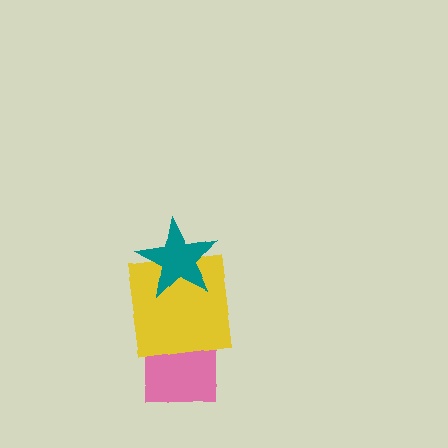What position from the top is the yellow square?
The yellow square is 2nd from the top.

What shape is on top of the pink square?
The yellow square is on top of the pink square.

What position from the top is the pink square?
The pink square is 3rd from the top.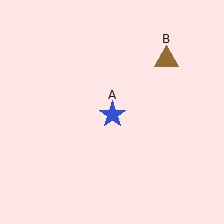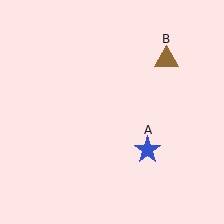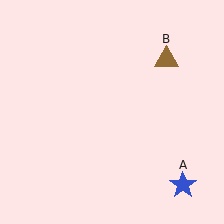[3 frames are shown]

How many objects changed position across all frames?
1 object changed position: blue star (object A).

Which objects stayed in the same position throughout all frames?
Brown triangle (object B) remained stationary.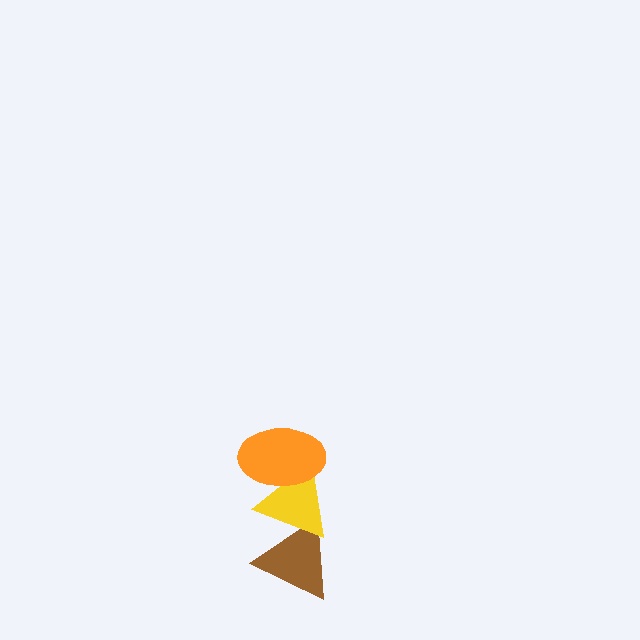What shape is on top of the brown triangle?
The yellow triangle is on top of the brown triangle.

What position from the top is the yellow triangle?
The yellow triangle is 2nd from the top.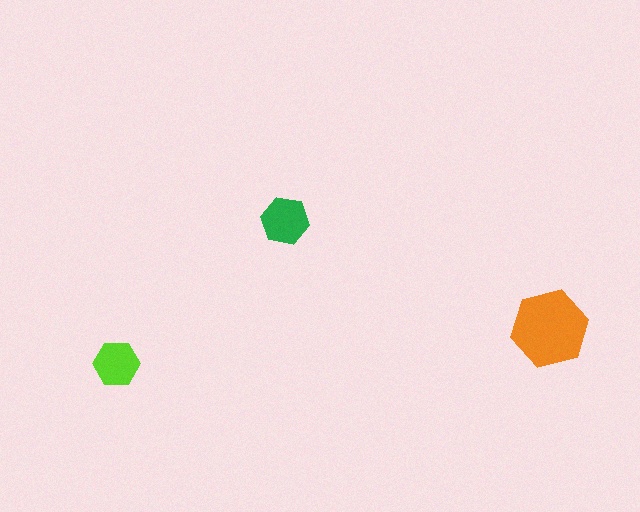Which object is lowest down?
The lime hexagon is bottommost.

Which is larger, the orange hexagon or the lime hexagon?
The orange one.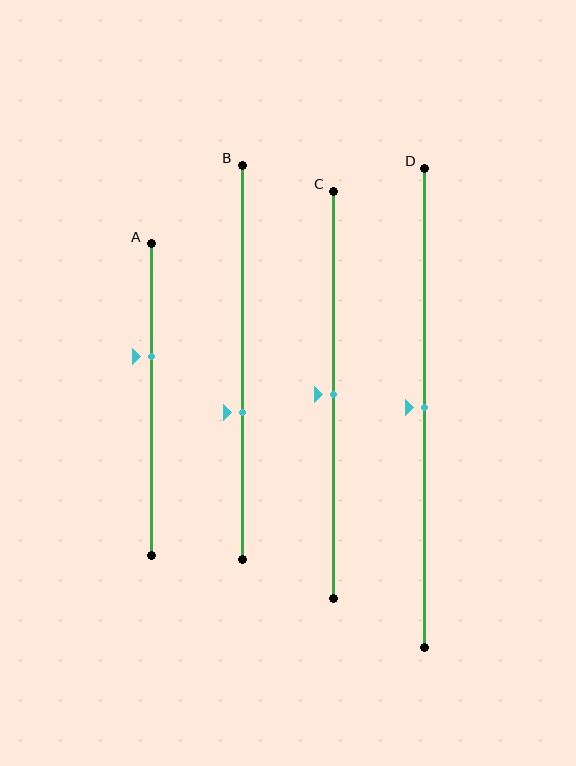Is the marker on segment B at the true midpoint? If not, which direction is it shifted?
No, the marker on segment B is shifted downward by about 13% of the segment length.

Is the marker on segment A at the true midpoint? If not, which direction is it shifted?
No, the marker on segment A is shifted upward by about 14% of the segment length.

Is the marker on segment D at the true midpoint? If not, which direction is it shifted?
Yes, the marker on segment D is at the true midpoint.